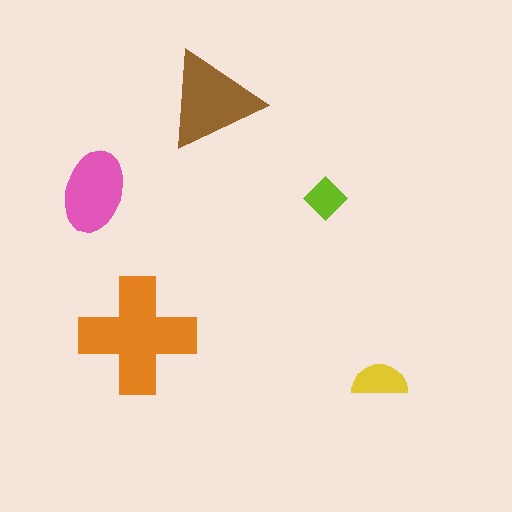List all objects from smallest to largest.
The lime diamond, the yellow semicircle, the pink ellipse, the brown triangle, the orange cross.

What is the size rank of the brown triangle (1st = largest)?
2nd.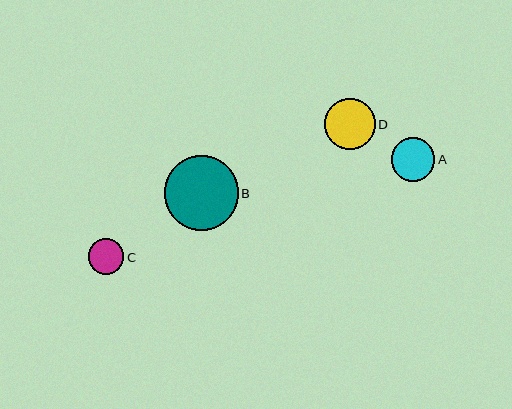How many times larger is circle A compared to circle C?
Circle A is approximately 1.2 times the size of circle C.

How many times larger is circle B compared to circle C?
Circle B is approximately 2.1 times the size of circle C.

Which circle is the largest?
Circle B is the largest with a size of approximately 74 pixels.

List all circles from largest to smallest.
From largest to smallest: B, D, A, C.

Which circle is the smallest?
Circle C is the smallest with a size of approximately 36 pixels.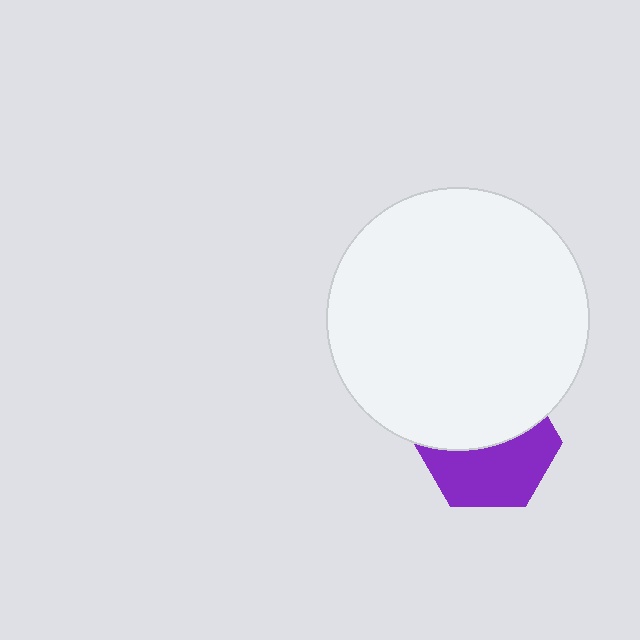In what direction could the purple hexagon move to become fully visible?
The purple hexagon could move down. That would shift it out from behind the white circle entirely.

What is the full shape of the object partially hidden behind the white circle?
The partially hidden object is a purple hexagon.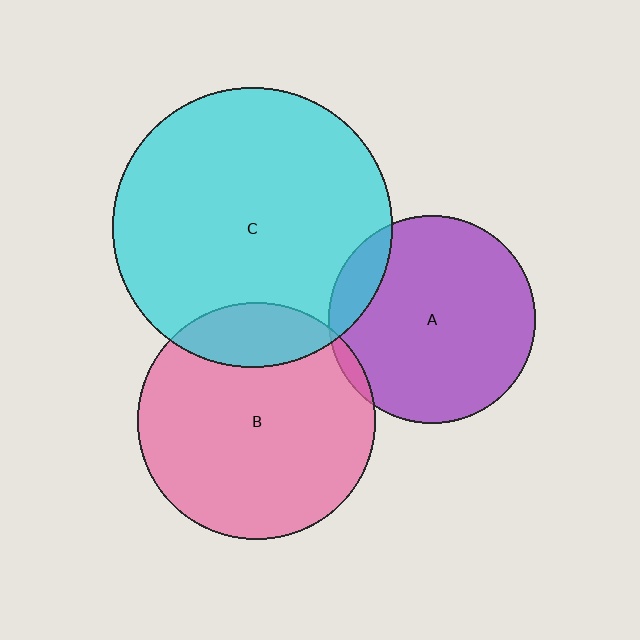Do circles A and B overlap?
Yes.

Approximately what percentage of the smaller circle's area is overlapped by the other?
Approximately 5%.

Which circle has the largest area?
Circle C (cyan).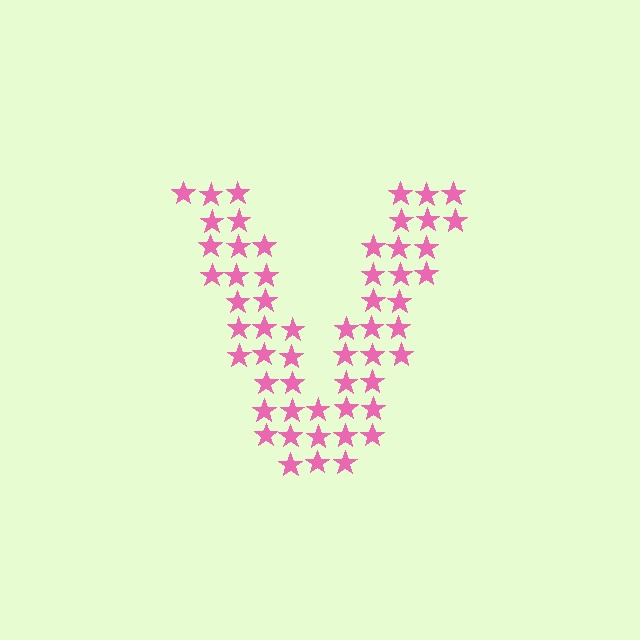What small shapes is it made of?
It is made of small stars.